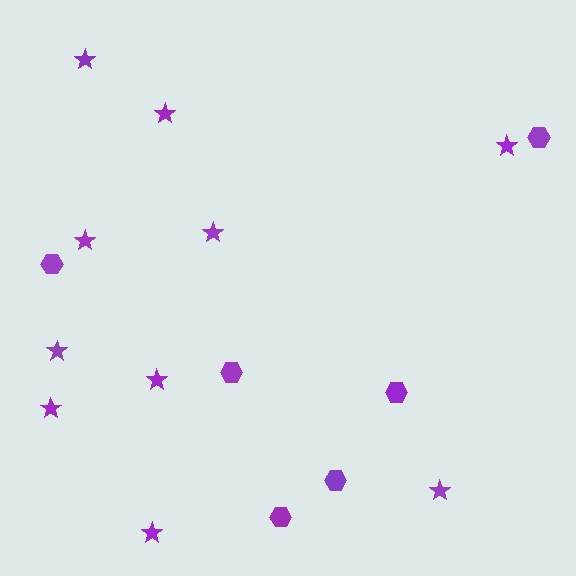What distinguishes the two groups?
There are 2 groups: one group of stars (10) and one group of hexagons (6).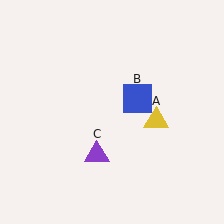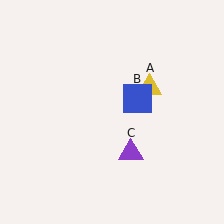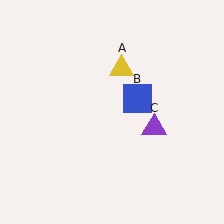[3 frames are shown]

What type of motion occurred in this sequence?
The yellow triangle (object A), purple triangle (object C) rotated counterclockwise around the center of the scene.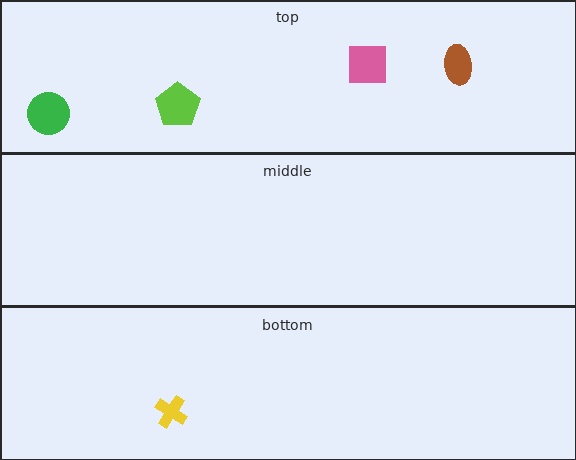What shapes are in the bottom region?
The yellow cross.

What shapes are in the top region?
The lime pentagon, the pink square, the brown ellipse, the green circle.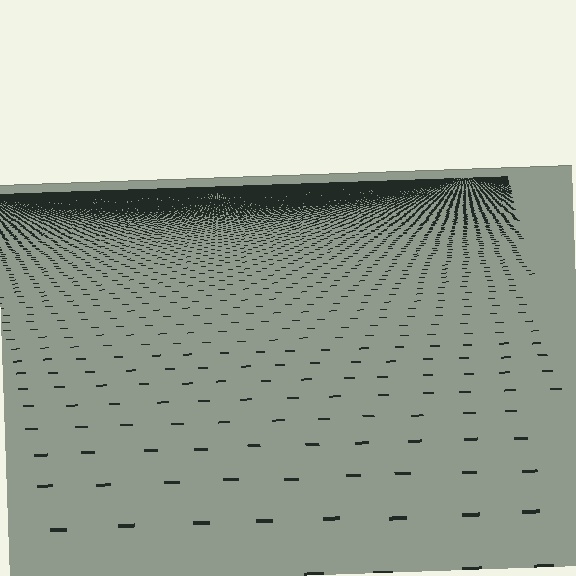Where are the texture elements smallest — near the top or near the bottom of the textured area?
Near the top.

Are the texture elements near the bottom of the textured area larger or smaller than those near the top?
Larger. Near the bottom, elements are closer to the viewer and appear at a bigger on-screen size.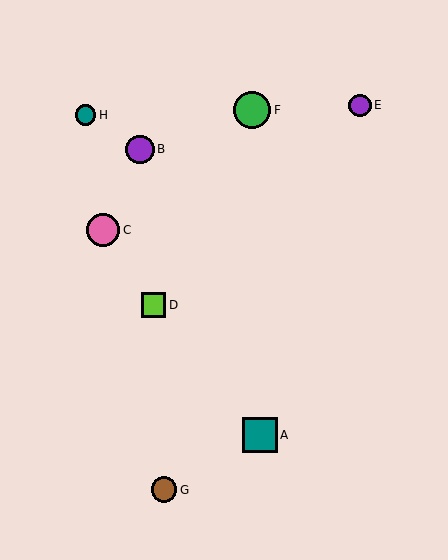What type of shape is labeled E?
Shape E is a purple circle.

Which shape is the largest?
The green circle (labeled F) is the largest.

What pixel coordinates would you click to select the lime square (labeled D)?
Click at (153, 305) to select the lime square D.